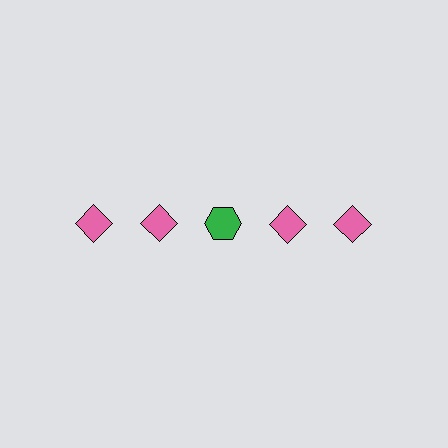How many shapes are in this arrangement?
There are 5 shapes arranged in a grid pattern.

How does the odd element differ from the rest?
It differs in both color (green instead of pink) and shape (hexagon instead of diamond).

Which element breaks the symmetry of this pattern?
The green hexagon in the top row, center column breaks the symmetry. All other shapes are pink diamonds.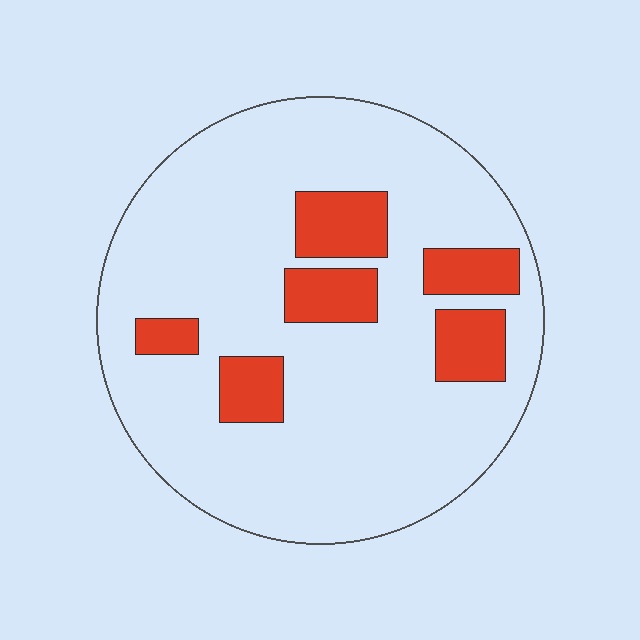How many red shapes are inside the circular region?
6.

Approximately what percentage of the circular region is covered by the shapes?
Approximately 20%.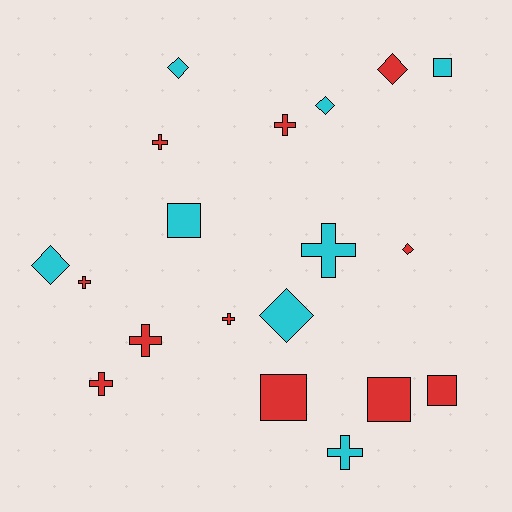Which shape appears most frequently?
Cross, with 8 objects.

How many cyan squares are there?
There are 2 cyan squares.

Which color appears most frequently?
Red, with 11 objects.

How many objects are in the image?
There are 19 objects.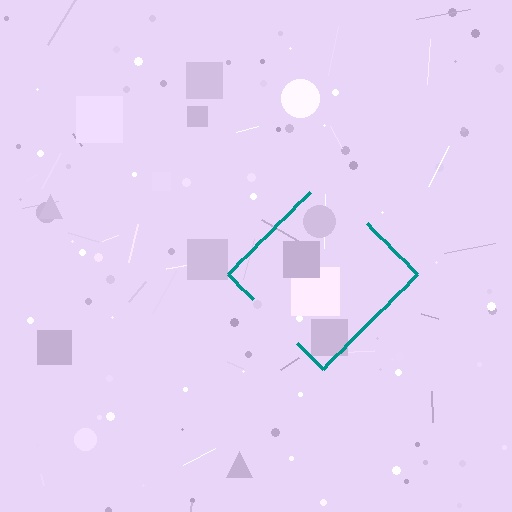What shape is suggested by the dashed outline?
The dashed outline suggests a diamond.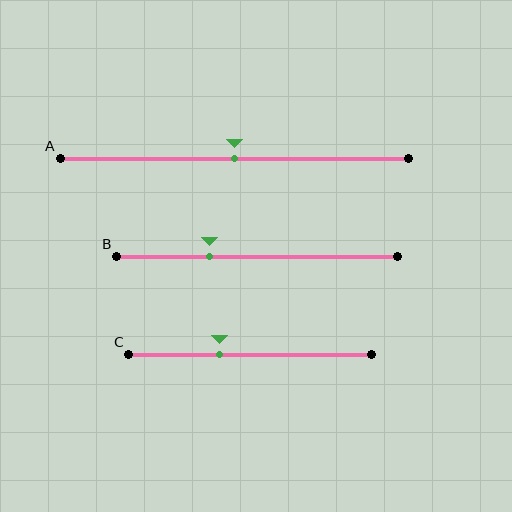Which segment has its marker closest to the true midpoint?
Segment A has its marker closest to the true midpoint.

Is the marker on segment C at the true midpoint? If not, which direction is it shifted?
No, the marker on segment C is shifted to the left by about 13% of the segment length.